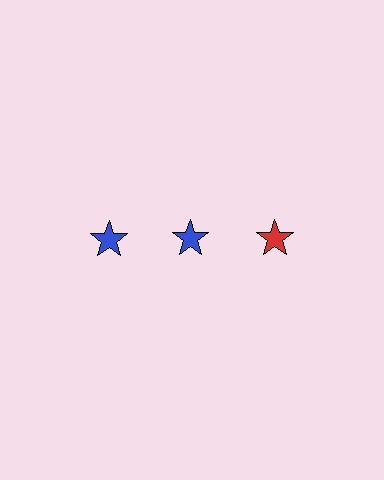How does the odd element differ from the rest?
It has a different color: red instead of blue.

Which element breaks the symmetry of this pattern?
The red star in the top row, center column breaks the symmetry. All other shapes are blue stars.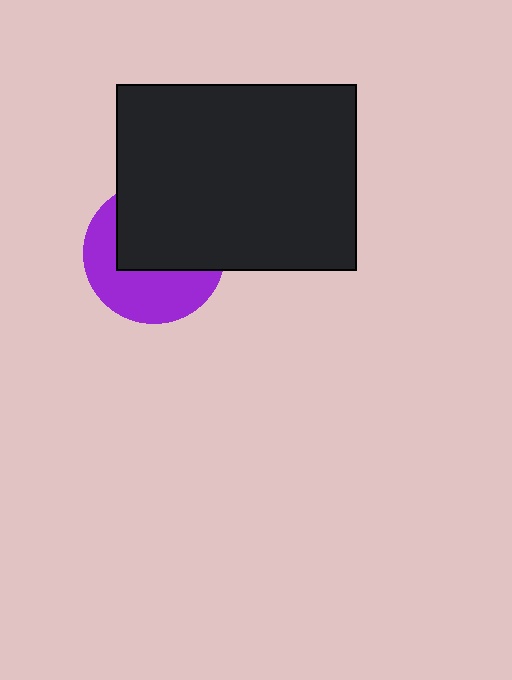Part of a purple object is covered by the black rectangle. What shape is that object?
It is a circle.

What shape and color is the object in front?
The object in front is a black rectangle.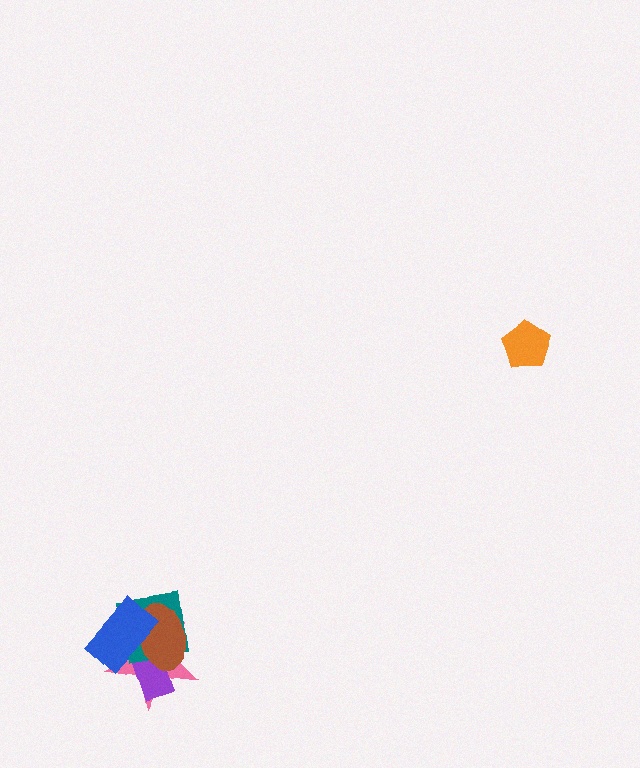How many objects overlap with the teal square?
4 objects overlap with the teal square.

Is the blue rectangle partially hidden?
No, no other shape covers it.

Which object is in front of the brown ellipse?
The blue rectangle is in front of the brown ellipse.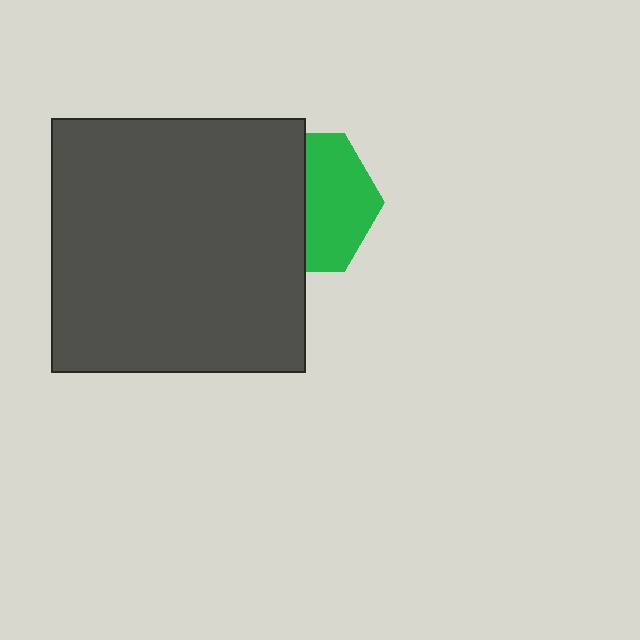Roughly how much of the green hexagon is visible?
About half of it is visible (roughly 50%).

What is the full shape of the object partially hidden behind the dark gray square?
The partially hidden object is a green hexagon.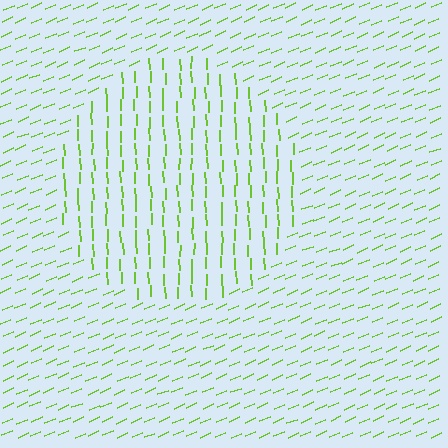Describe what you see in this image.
The image is filled with small lime line segments. A circle region in the image has lines oriented differently from the surrounding lines, creating a visible texture boundary.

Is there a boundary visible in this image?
Yes, there is a texture boundary formed by a change in line orientation.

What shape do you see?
I see a circle.